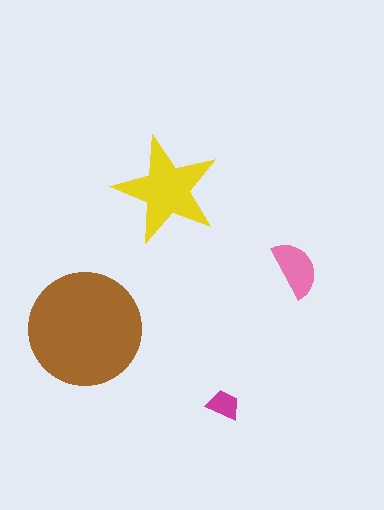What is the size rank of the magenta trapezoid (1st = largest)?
4th.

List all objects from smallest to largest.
The magenta trapezoid, the pink semicircle, the yellow star, the brown circle.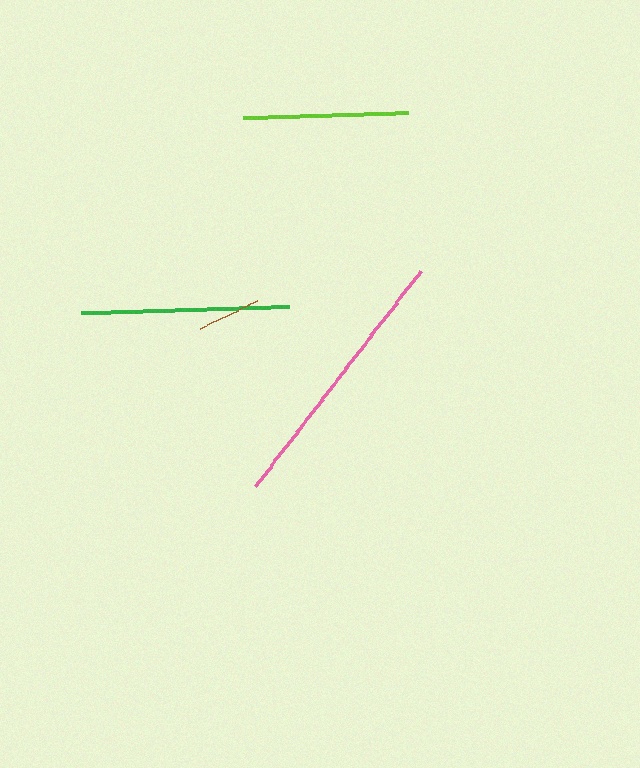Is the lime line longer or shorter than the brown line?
The lime line is longer than the brown line.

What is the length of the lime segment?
The lime segment is approximately 165 pixels long.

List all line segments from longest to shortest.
From longest to shortest: pink, green, lime, brown.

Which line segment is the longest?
The pink line is the longest at approximately 272 pixels.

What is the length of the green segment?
The green segment is approximately 208 pixels long.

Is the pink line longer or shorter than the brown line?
The pink line is longer than the brown line.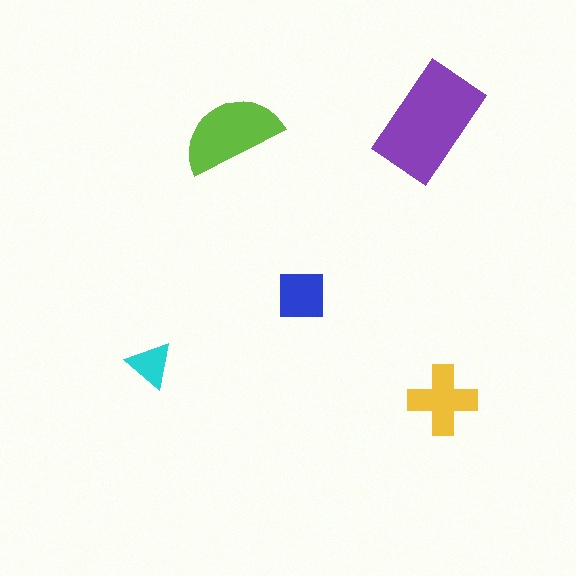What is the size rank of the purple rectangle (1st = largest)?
1st.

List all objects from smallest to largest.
The cyan triangle, the blue square, the yellow cross, the lime semicircle, the purple rectangle.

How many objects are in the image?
There are 5 objects in the image.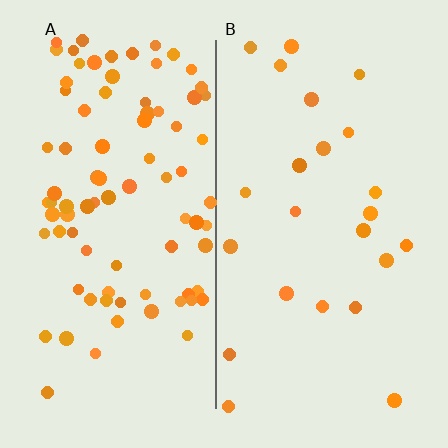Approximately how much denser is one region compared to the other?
Approximately 3.7× — region A over region B.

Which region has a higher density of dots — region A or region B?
A (the left).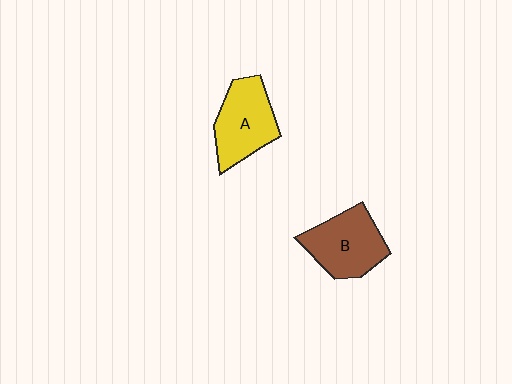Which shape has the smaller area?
Shape A (yellow).